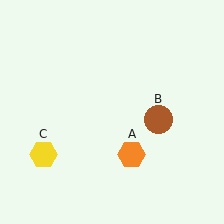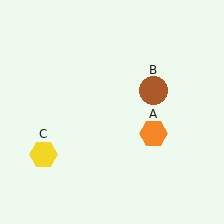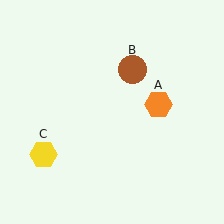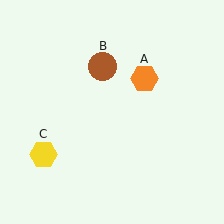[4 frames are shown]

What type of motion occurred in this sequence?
The orange hexagon (object A), brown circle (object B) rotated counterclockwise around the center of the scene.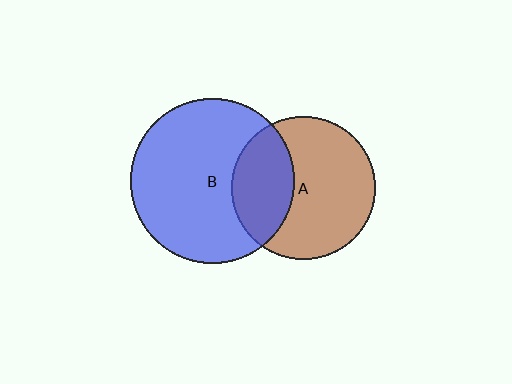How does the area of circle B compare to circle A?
Approximately 1.3 times.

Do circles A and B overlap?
Yes.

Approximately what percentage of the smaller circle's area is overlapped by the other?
Approximately 35%.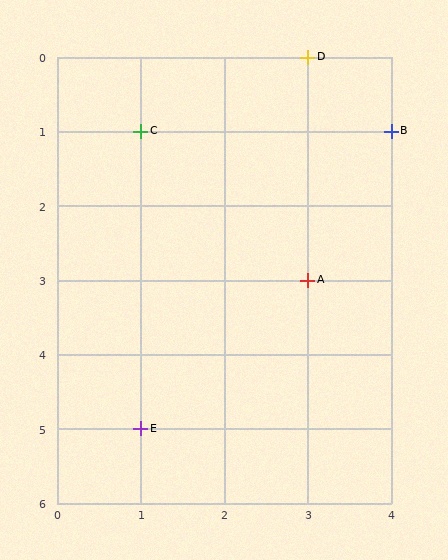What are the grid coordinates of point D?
Point D is at grid coordinates (3, 0).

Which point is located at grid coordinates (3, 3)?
Point A is at (3, 3).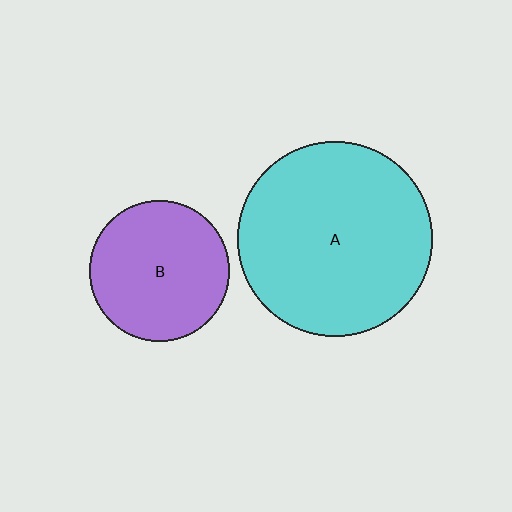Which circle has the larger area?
Circle A (cyan).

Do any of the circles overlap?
No, none of the circles overlap.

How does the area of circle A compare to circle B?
Approximately 1.9 times.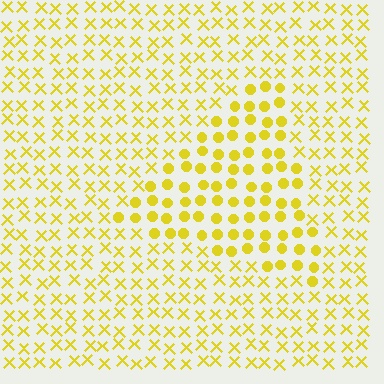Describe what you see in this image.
The image is filled with small yellow elements arranged in a uniform grid. A triangle-shaped region contains circles, while the surrounding area contains X marks. The boundary is defined purely by the change in element shape.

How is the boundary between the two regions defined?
The boundary is defined by a change in element shape: circles inside vs. X marks outside. All elements share the same color and spacing.